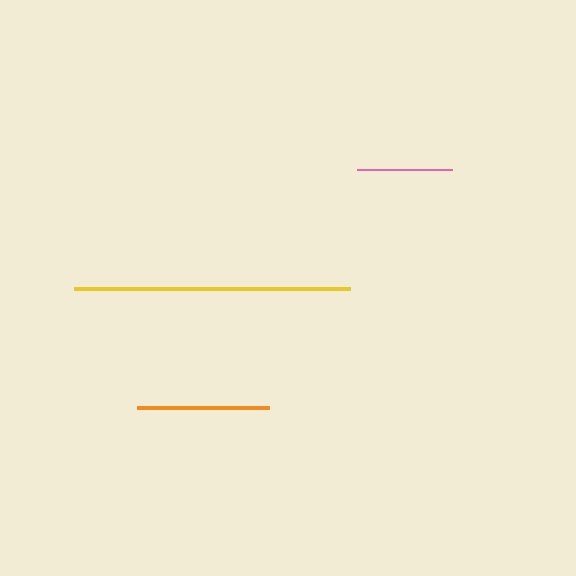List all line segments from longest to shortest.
From longest to shortest: yellow, orange, pink.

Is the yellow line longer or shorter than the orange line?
The yellow line is longer than the orange line.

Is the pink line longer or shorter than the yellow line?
The yellow line is longer than the pink line.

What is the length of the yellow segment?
The yellow segment is approximately 276 pixels long.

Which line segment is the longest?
The yellow line is the longest at approximately 276 pixels.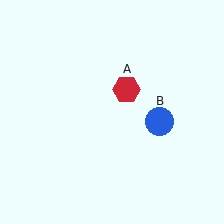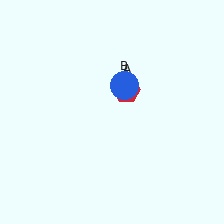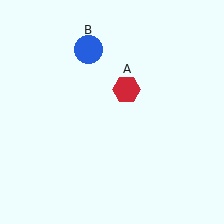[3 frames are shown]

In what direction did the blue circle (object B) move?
The blue circle (object B) moved up and to the left.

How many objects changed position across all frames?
1 object changed position: blue circle (object B).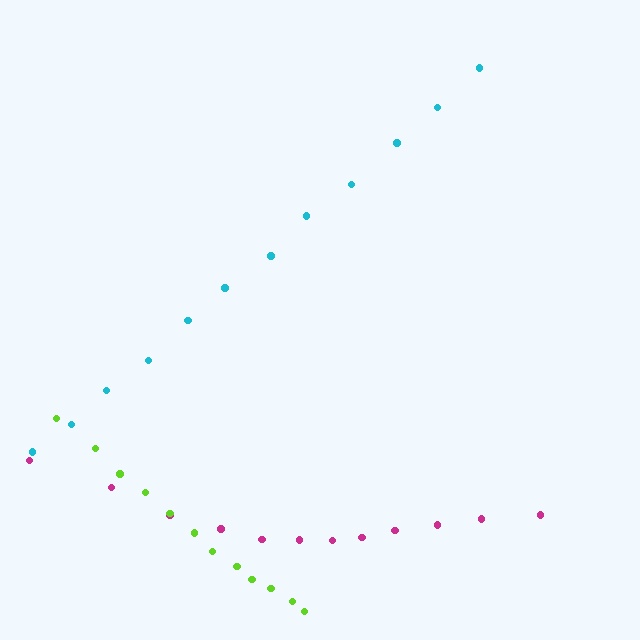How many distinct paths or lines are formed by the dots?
There are 3 distinct paths.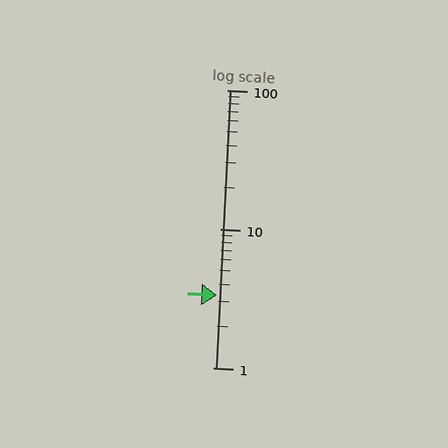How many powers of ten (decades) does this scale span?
The scale spans 2 decades, from 1 to 100.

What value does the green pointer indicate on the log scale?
The pointer indicates approximately 3.3.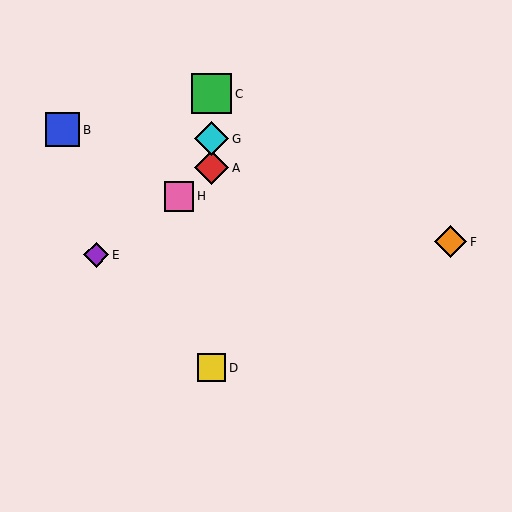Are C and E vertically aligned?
No, C is at x≈212 and E is at x≈96.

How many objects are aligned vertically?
4 objects (A, C, D, G) are aligned vertically.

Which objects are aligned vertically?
Objects A, C, D, G are aligned vertically.